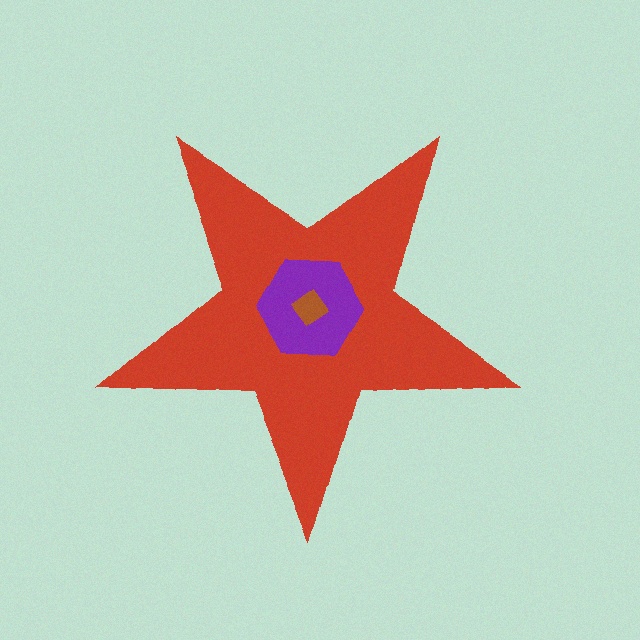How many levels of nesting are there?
3.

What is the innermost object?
The brown diamond.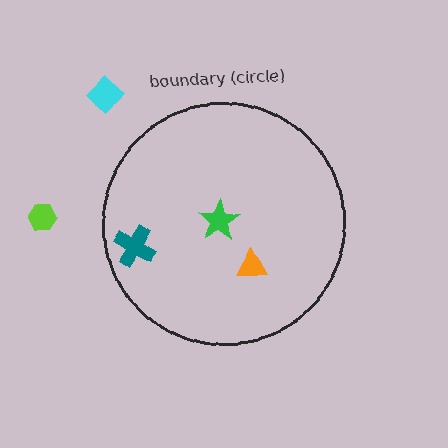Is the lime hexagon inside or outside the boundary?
Outside.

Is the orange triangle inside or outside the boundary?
Inside.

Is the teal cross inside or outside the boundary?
Inside.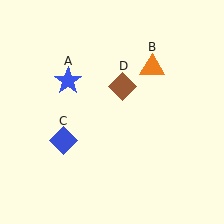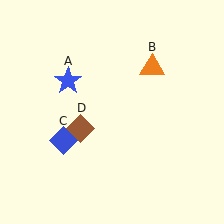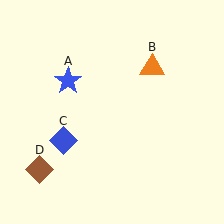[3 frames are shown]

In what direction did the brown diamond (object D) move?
The brown diamond (object D) moved down and to the left.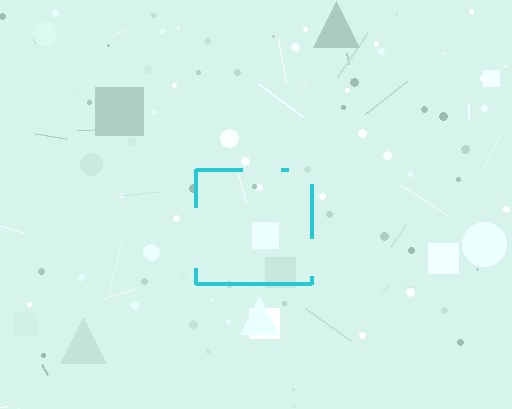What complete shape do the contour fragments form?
The contour fragments form a square.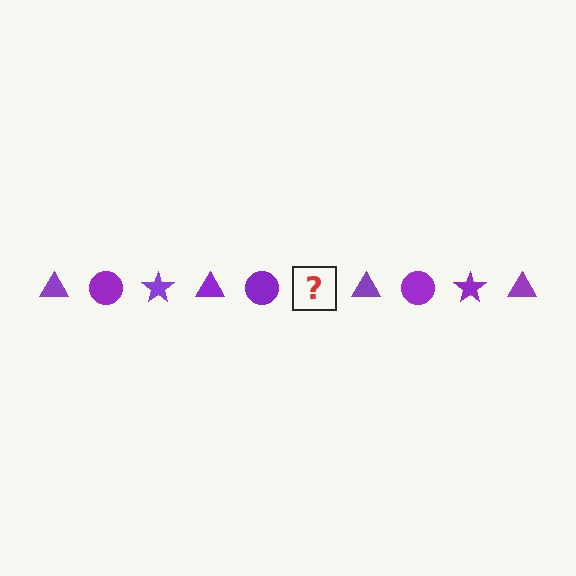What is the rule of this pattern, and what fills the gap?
The rule is that the pattern cycles through triangle, circle, star shapes in purple. The gap should be filled with a purple star.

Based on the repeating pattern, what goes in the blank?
The blank should be a purple star.